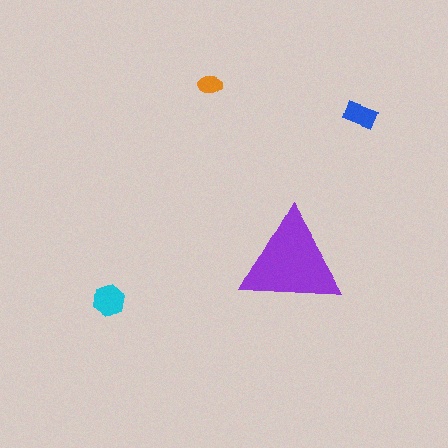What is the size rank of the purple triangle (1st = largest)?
1st.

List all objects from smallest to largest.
The orange ellipse, the blue rectangle, the cyan hexagon, the purple triangle.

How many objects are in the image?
There are 4 objects in the image.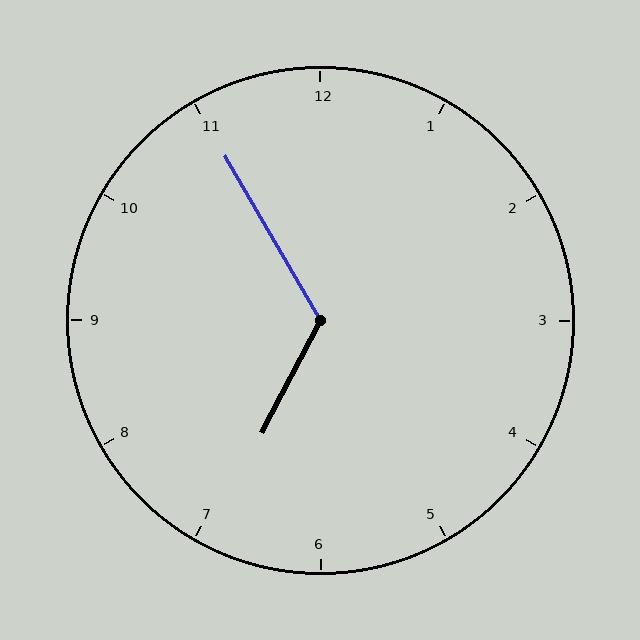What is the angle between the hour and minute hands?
Approximately 122 degrees.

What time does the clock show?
6:55.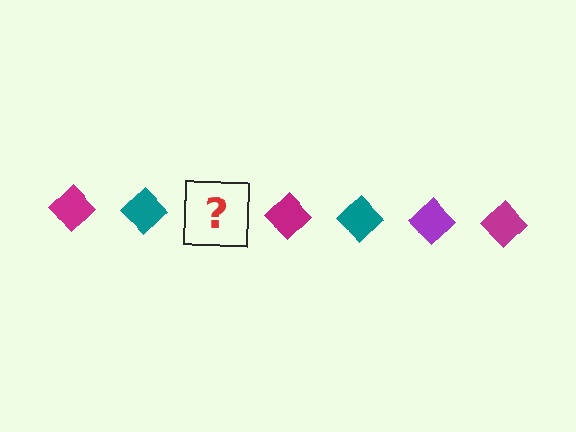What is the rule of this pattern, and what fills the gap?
The rule is that the pattern cycles through magenta, teal, purple diamonds. The gap should be filled with a purple diamond.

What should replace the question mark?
The question mark should be replaced with a purple diamond.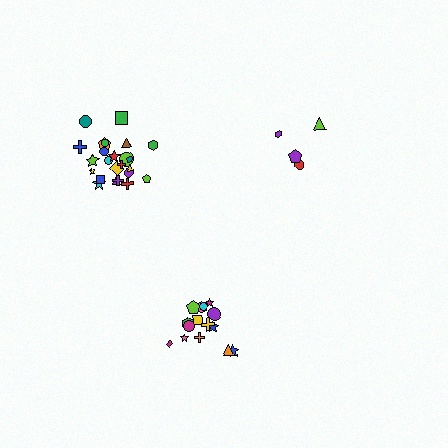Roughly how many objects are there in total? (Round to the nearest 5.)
Roughly 45 objects in total.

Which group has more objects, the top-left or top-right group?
The top-left group.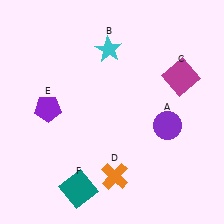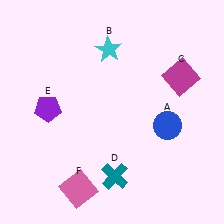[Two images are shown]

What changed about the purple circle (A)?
In Image 1, A is purple. In Image 2, it changed to blue.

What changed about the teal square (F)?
In Image 1, F is teal. In Image 2, it changed to pink.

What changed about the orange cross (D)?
In Image 1, D is orange. In Image 2, it changed to teal.